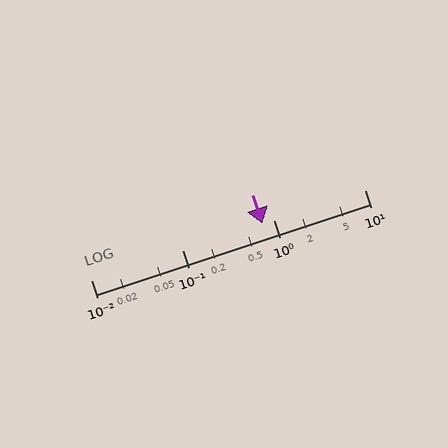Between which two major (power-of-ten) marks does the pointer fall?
The pointer is between 0.1 and 1.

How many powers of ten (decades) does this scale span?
The scale spans 3 decades, from 0.01 to 10.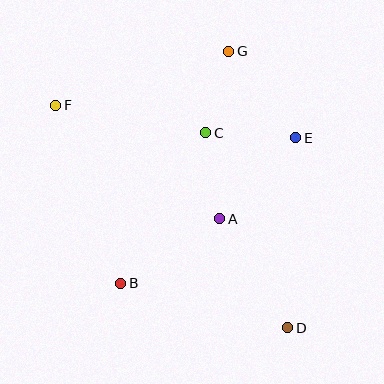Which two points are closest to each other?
Points C and G are closest to each other.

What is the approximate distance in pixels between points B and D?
The distance between B and D is approximately 173 pixels.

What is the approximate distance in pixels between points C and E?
The distance between C and E is approximately 90 pixels.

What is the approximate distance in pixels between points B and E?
The distance between B and E is approximately 227 pixels.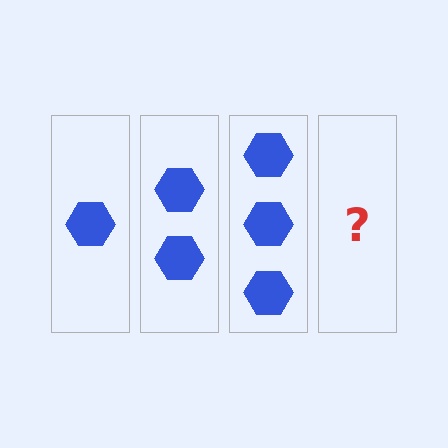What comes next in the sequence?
The next element should be 4 hexagons.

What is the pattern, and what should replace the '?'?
The pattern is that each step adds one more hexagon. The '?' should be 4 hexagons.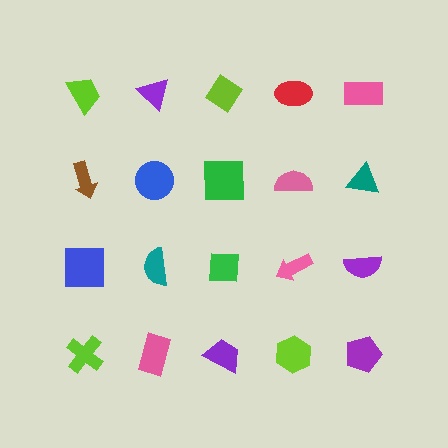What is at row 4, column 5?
A purple pentagon.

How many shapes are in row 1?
5 shapes.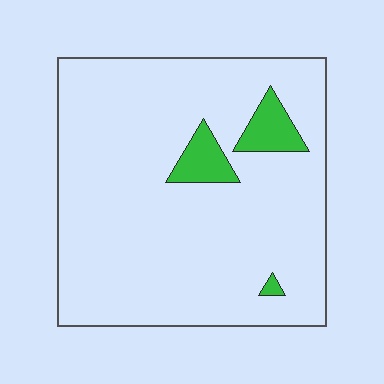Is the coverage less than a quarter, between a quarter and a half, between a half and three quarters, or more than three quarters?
Less than a quarter.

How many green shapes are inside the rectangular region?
3.